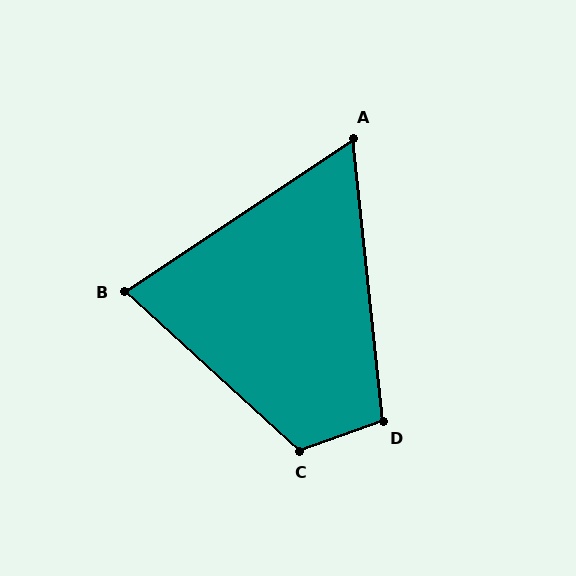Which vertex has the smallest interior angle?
A, at approximately 62 degrees.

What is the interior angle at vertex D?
Approximately 104 degrees (obtuse).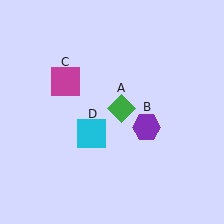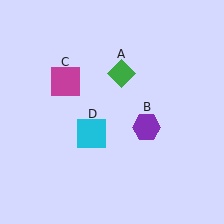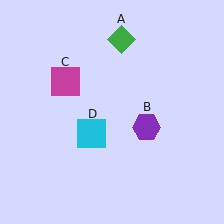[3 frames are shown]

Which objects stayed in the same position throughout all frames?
Purple hexagon (object B) and magenta square (object C) and cyan square (object D) remained stationary.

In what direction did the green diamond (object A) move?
The green diamond (object A) moved up.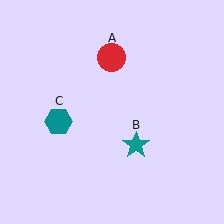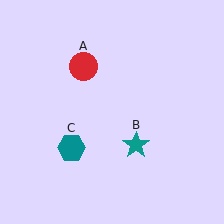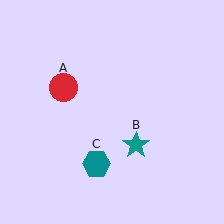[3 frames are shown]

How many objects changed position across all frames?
2 objects changed position: red circle (object A), teal hexagon (object C).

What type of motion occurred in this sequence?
The red circle (object A), teal hexagon (object C) rotated counterclockwise around the center of the scene.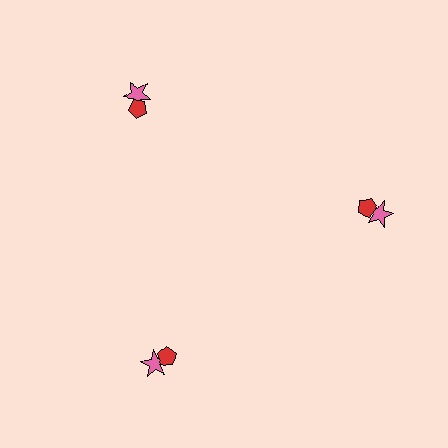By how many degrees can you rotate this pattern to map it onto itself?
The pattern maps onto itself every 120 degrees of rotation.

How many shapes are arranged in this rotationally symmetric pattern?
There are 6 shapes, arranged in 3 groups of 2.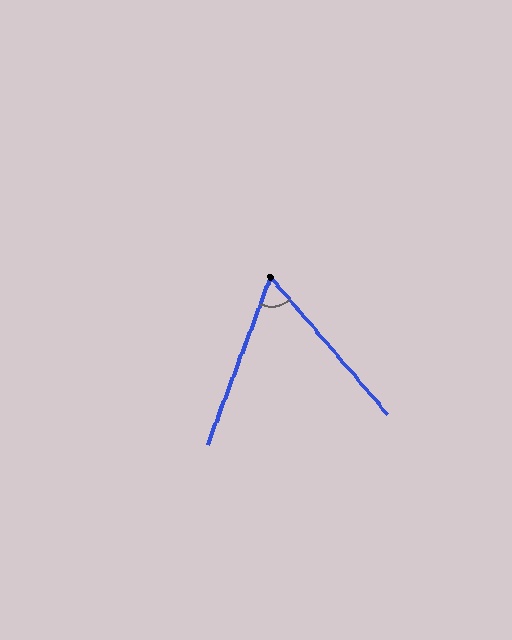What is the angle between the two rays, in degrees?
Approximately 61 degrees.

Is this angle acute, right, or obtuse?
It is acute.